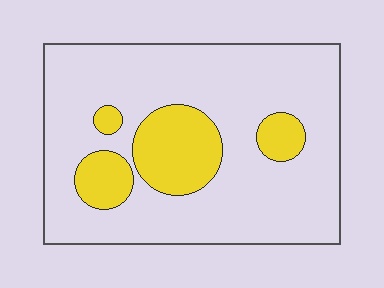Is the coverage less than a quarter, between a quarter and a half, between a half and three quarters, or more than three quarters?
Less than a quarter.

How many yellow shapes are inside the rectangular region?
4.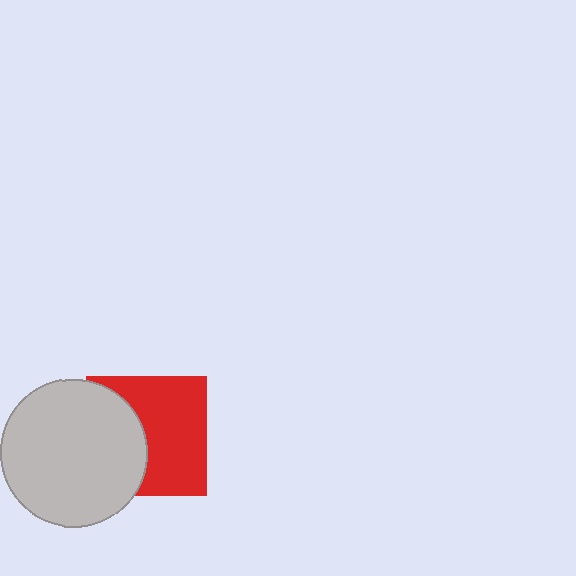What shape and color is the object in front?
The object in front is a light gray circle.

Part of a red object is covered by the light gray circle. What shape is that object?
It is a square.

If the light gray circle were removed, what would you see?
You would see the complete red square.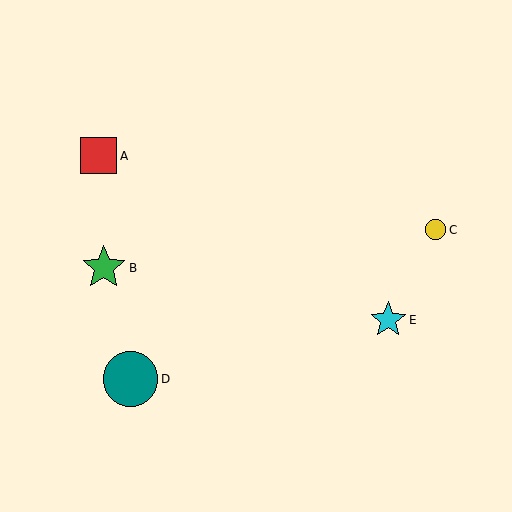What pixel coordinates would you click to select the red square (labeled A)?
Click at (99, 156) to select the red square A.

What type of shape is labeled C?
Shape C is a yellow circle.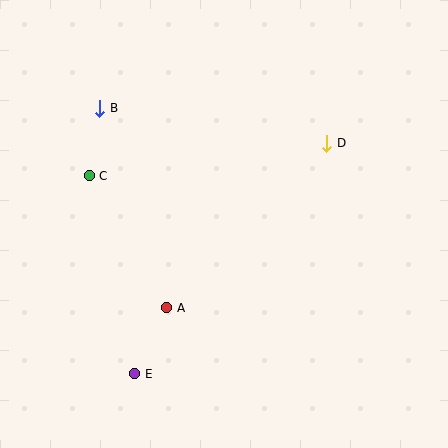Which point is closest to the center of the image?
Point A at (167, 308) is closest to the center.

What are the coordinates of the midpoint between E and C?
The midpoint between E and C is at (112, 275).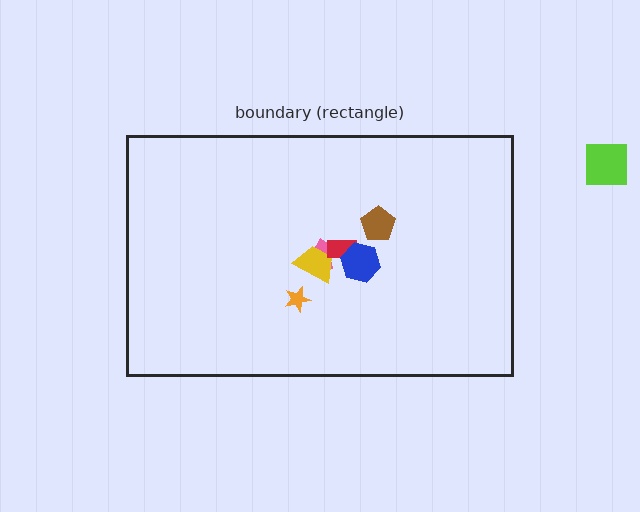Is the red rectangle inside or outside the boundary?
Inside.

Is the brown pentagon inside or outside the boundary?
Inside.